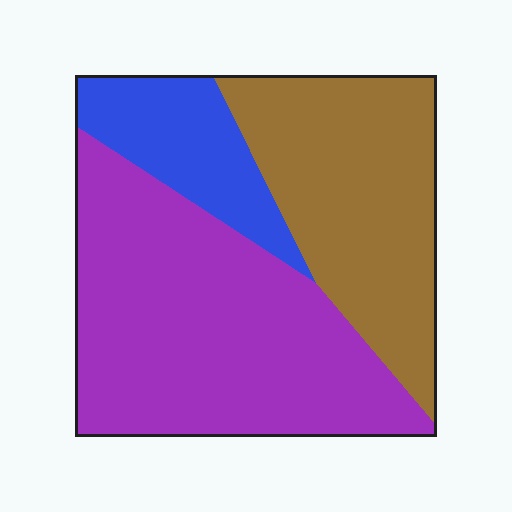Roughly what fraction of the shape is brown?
Brown takes up about one third (1/3) of the shape.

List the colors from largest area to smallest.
From largest to smallest: purple, brown, blue.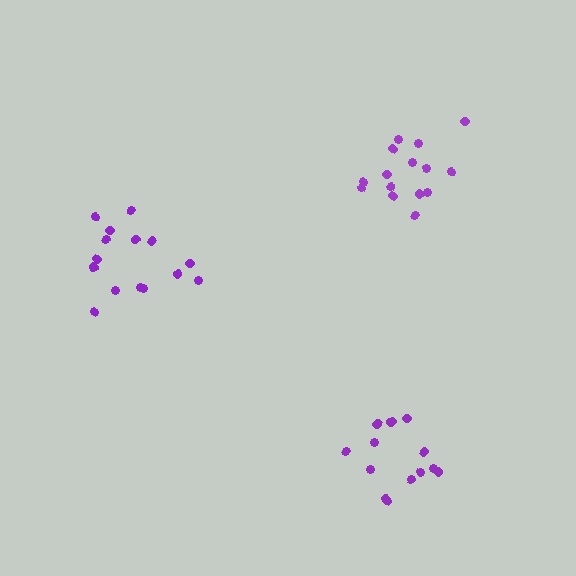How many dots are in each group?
Group 1: 15 dots, Group 2: 14 dots, Group 3: 15 dots (44 total).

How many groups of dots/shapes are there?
There are 3 groups.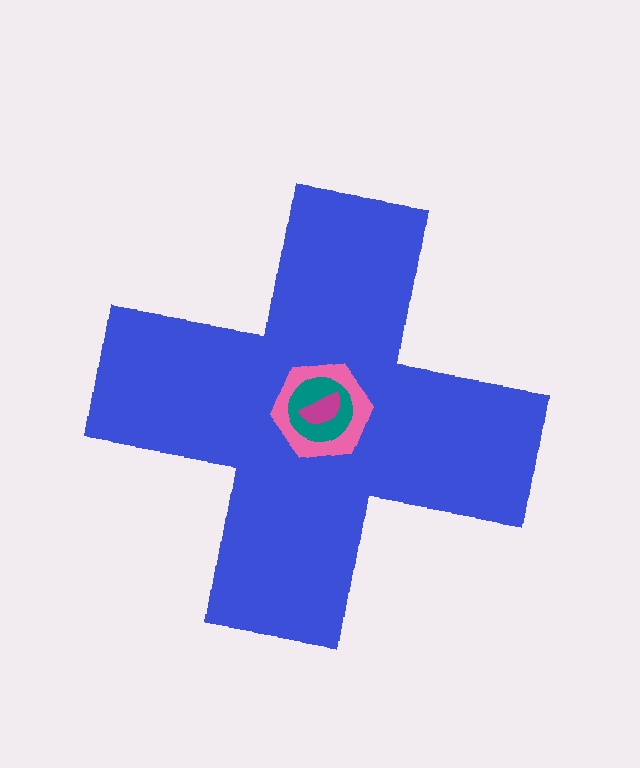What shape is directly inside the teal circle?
The magenta semicircle.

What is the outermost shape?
The blue cross.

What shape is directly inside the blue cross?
The pink hexagon.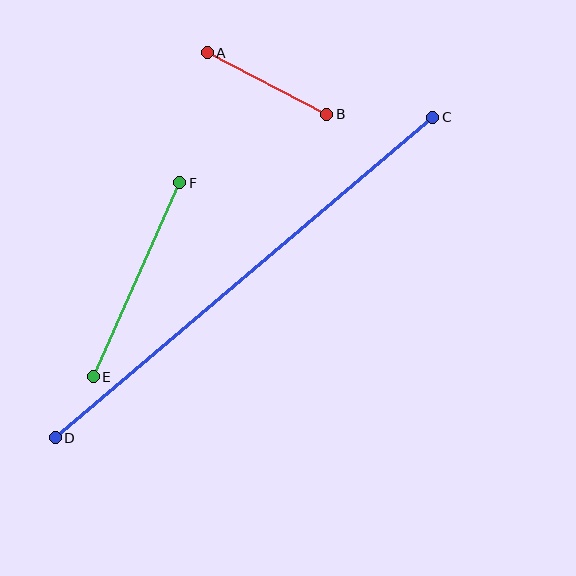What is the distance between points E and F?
The distance is approximately 212 pixels.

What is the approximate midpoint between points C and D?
The midpoint is at approximately (244, 278) pixels.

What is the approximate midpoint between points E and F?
The midpoint is at approximately (136, 280) pixels.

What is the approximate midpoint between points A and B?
The midpoint is at approximately (267, 83) pixels.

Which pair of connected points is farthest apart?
Points C and D are farthest apart.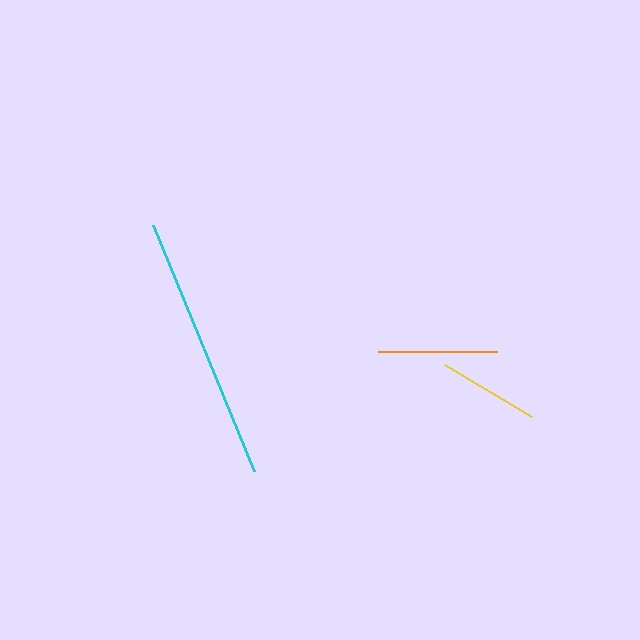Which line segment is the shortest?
The yellow line is the shortest at approximately 101 pixels.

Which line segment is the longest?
The cyan line is the longest at approximately 266 pixels.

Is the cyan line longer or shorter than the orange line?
The cyan line is longer than the orange line.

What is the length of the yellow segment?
The yellow segment is approximately 101 pixels long.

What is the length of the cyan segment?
The cyan segment is approximately 266 pixels long.